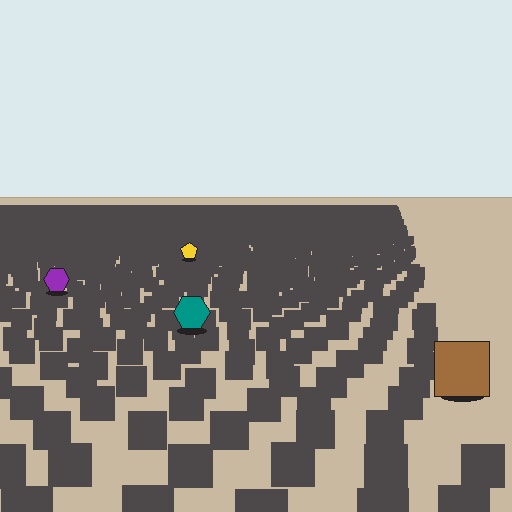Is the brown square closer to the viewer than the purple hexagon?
Yes. The brown square is closer — you can tell from the texture gradient: the ground texture is coarser near it.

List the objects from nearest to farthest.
From nearest to farthest: the brown square, the teal hexagon, the purple hexagon, the yellow pentagon.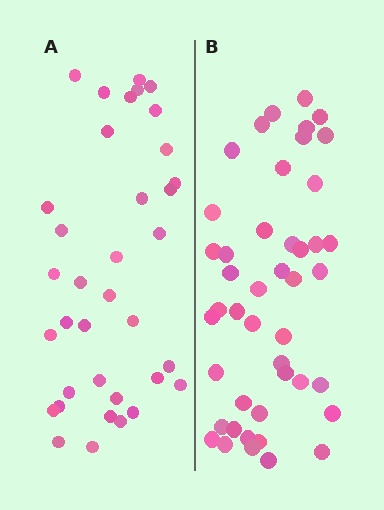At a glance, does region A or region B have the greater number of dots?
Region B (the right region) has more dots.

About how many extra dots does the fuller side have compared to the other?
Region B has roughly 8 or so more dots than region A.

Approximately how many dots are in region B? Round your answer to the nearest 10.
About 40 dots. (The exact count is 45, which rounds to 40.)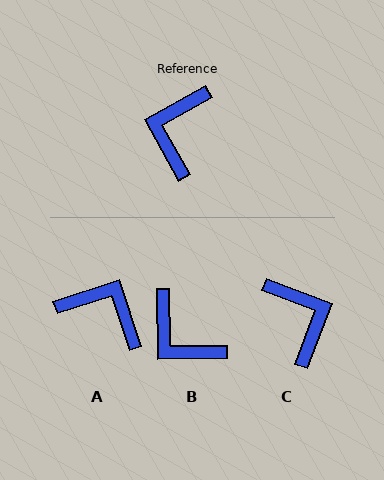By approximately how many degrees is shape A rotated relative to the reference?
Approximately 101 degrees clockwise.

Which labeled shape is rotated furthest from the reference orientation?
C, about 140 degrees away.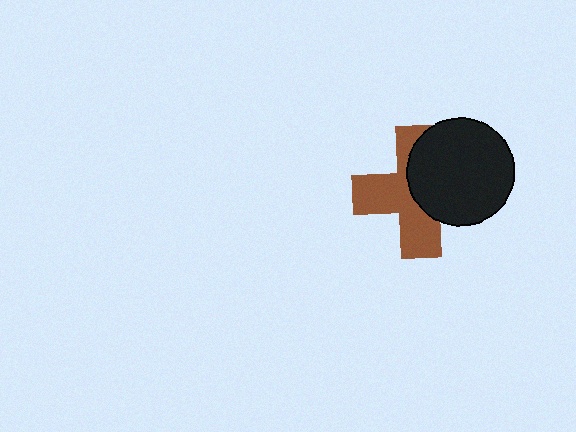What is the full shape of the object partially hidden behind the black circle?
The partially hidden object is a brown cross.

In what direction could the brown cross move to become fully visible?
The brown cross could move left. That would shift it out from behind the black circle entirely.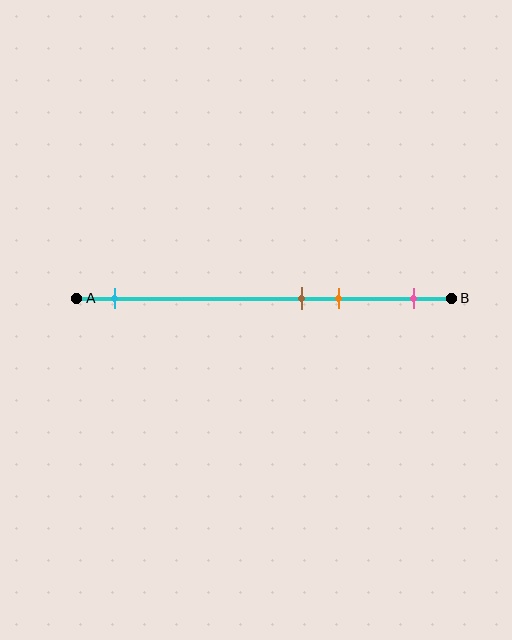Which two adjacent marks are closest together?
The brown and orange marks are the closest adjacent pair.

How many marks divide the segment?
There are 4 marks dividing the segment.